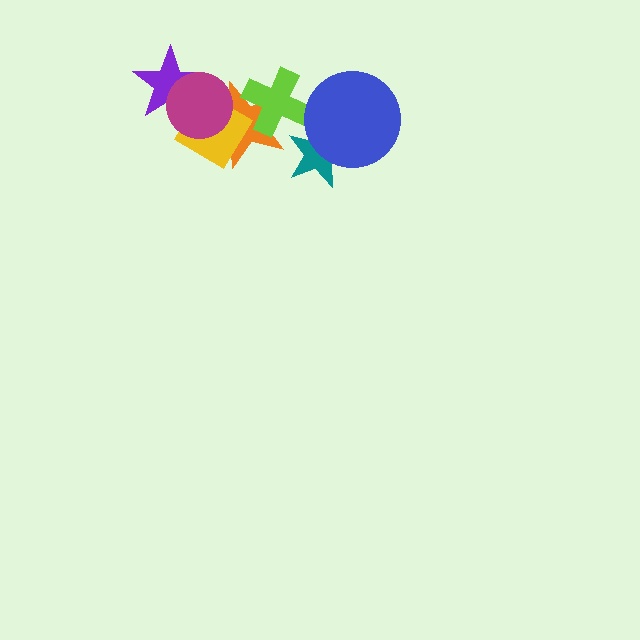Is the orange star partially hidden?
Yes, it is partially covered by another shape.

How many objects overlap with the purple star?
1 object overlaps with the purple star.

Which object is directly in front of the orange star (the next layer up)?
The lime cross is directly in front of the orange star.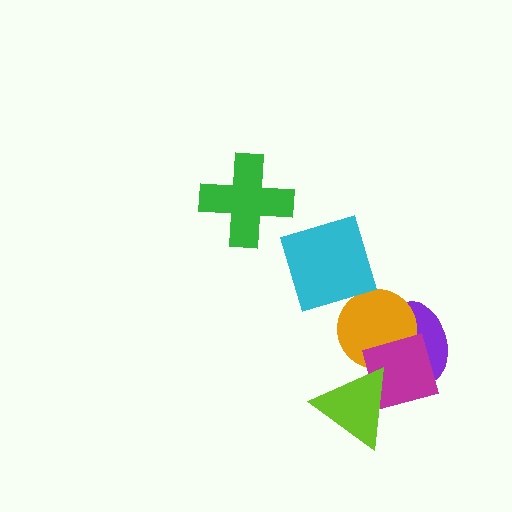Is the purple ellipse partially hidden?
Yes, it is partially covered by another shape.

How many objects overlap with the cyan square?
0 objects overlap with the cyan square.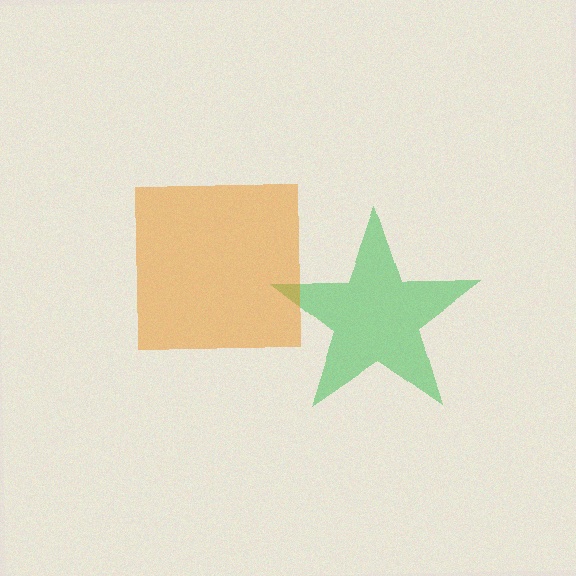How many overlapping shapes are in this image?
There are 2 overlapping shapes in the image.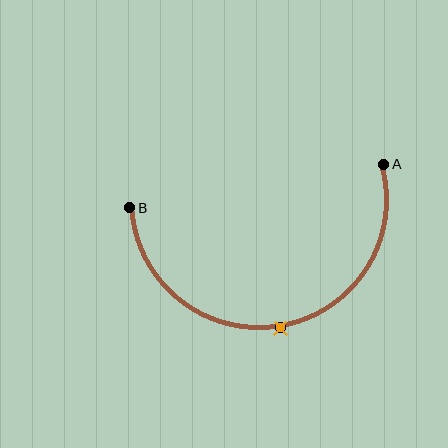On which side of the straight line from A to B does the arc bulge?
The arc bulges below the straight line connecting A and B.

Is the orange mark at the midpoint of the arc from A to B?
Yes. The orange mark lies on the arc at equal arc-length from both A and B — it is the arc midpoint.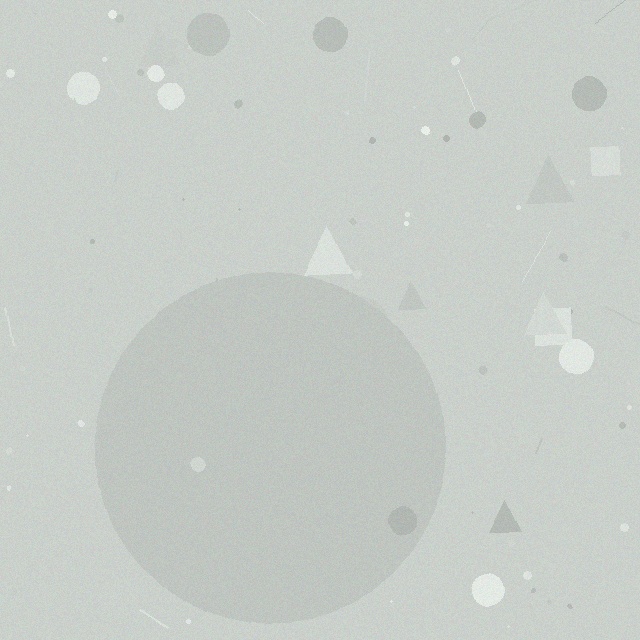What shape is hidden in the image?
A circle is hidden in the image.